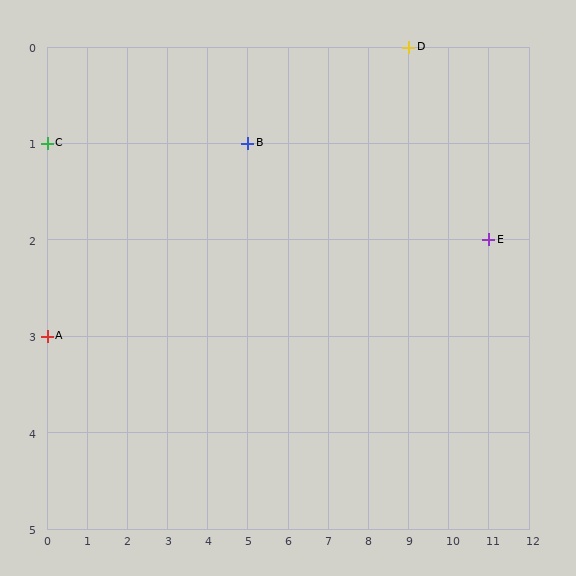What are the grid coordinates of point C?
Point C is at grid coordinates (0, 1).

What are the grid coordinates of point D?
Point D is at grid coordinates (9, 0).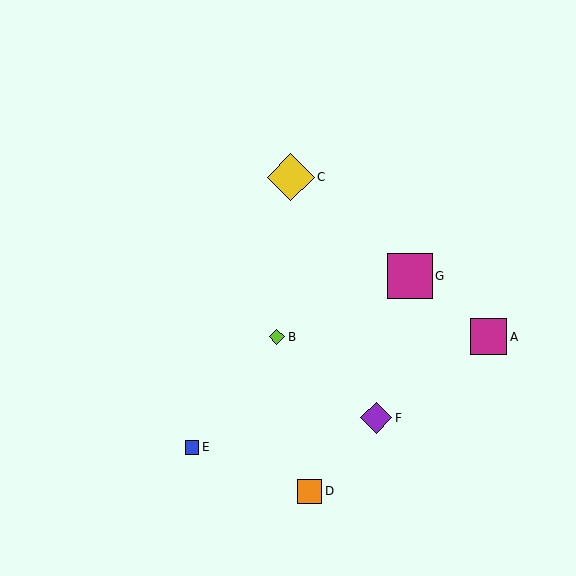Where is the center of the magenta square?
The center of the magenta square is at (410, 276).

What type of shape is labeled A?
Shape A is a magenta square.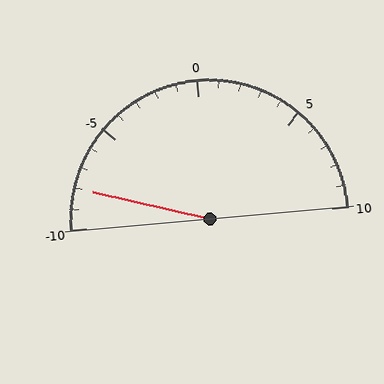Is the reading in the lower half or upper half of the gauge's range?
The reading is in the lower half of the range (-10 to 10).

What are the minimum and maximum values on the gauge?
The gauge ranges from -10 to 10.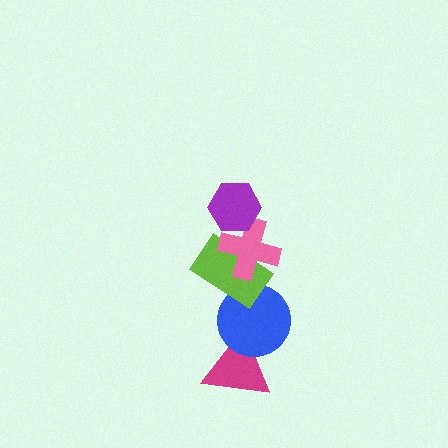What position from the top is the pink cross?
The pink cross is 2nd from the top.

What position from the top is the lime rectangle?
The lime rectangle is 3rd from the top.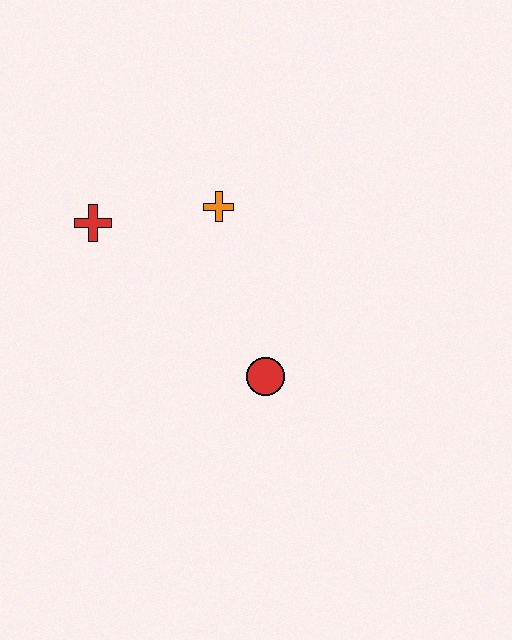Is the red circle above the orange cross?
No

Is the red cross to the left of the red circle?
Yes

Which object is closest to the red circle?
The orange cross is closest to the red circle.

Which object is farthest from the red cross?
The red circle is farthest from the red cross.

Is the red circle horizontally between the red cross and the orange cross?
No